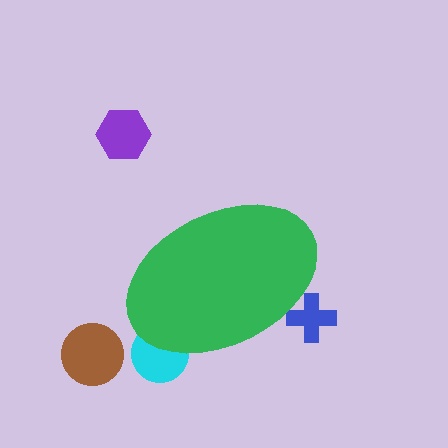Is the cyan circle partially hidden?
Yes, the cyan circle is partially hidden behind the green ellipse.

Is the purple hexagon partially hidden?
No, the purple hexagon is fully visible.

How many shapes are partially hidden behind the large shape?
2 shapes are partially hidden.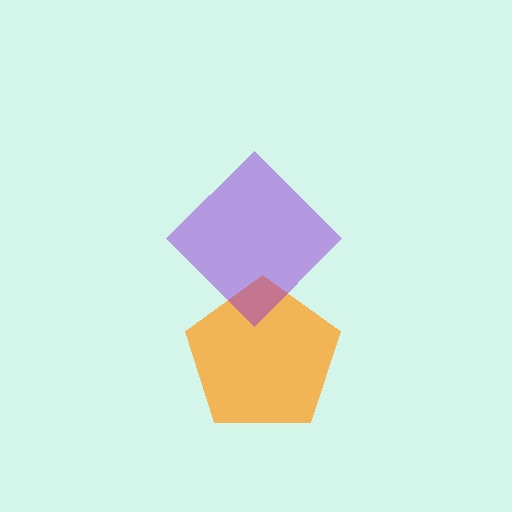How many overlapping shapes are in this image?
There are 2 overlapping shapes in the image.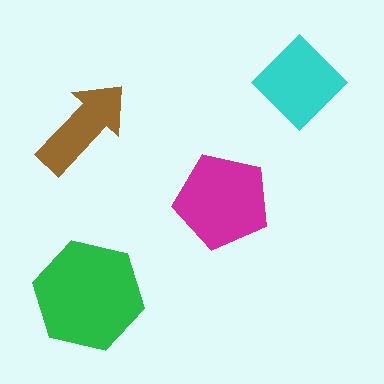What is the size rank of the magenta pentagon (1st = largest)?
2nd.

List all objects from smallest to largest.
The brown arrow, the cyan diamond, the magenta pentagon, the green hexagon.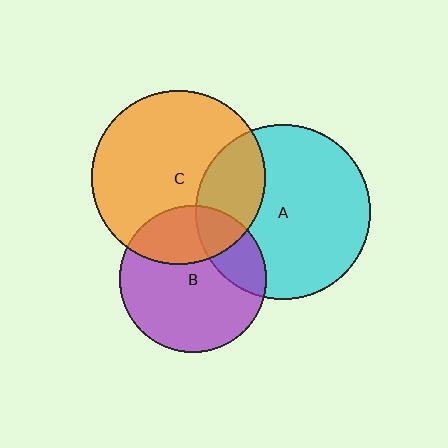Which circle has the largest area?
Circle C (orange).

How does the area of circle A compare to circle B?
Approximately 1.4 times.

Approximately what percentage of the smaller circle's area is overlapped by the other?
Approximately 20%.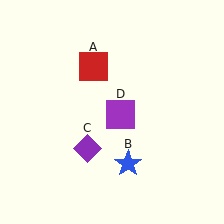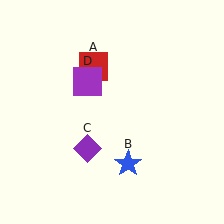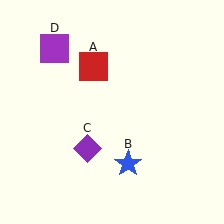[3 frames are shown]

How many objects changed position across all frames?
1 object changed position: purple square (object D).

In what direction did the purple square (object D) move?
The purple square (object D) moved up and to the left.